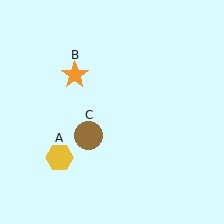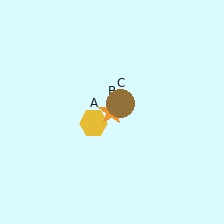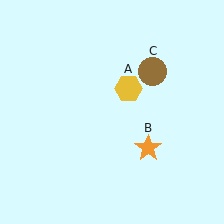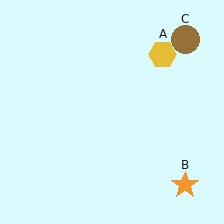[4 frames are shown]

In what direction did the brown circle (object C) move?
The brown circle (object C) moved up and to the right.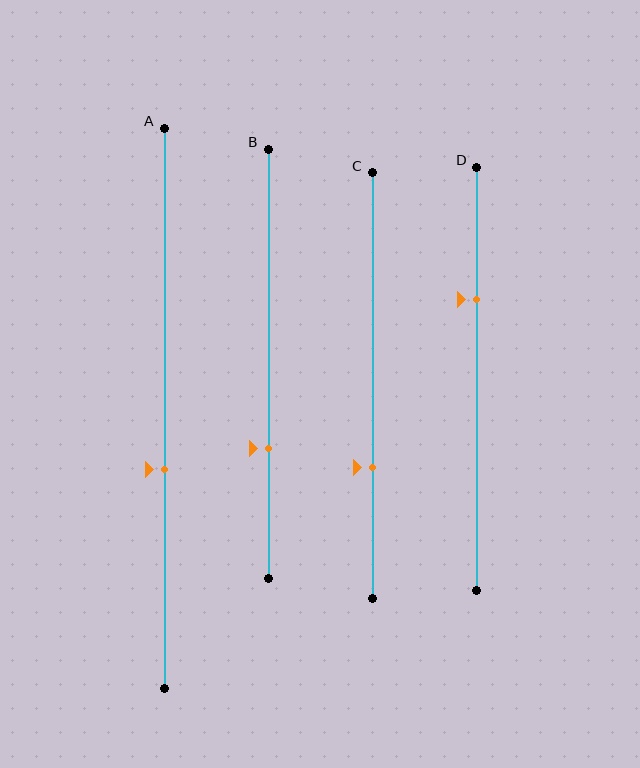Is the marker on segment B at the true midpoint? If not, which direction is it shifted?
No, the marker on segment B is shifted downward by about 20% of the segment length.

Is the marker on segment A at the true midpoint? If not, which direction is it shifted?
No, the marker on segment A is shifted downward by about 11% of the segment length.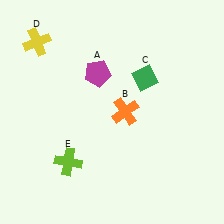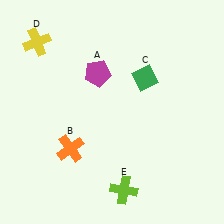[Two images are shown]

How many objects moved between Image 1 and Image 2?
2 objects moved between the two images.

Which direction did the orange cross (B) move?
The orange cross (B) moved left.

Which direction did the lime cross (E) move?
The lime cross (E) moved right.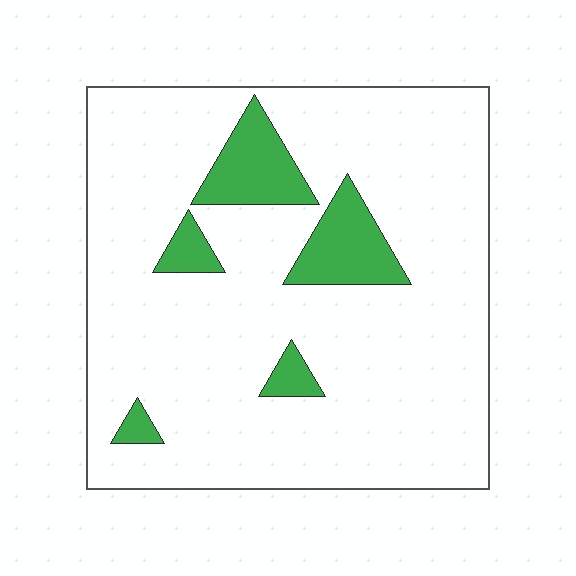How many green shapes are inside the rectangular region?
5.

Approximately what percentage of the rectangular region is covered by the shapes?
Approximately 10%.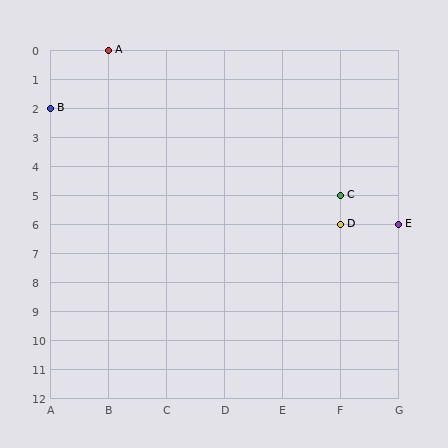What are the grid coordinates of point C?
Point C is at grid coordinates (F, 5).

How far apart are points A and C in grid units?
Points A and C are 4 columns and 5 rows apart (about 6.4 grid units diagonally).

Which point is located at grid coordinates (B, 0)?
Point A is at (B, 0).